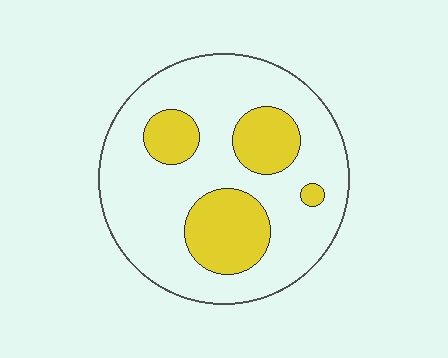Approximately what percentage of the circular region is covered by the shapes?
Approximately 25%.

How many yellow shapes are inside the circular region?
4.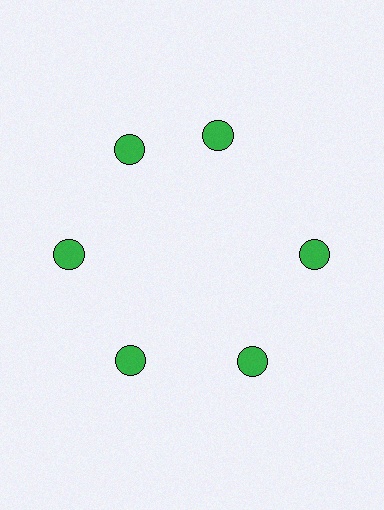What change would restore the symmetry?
The symmetry would be restored by rotating it back into even spacing with its neighbors so that all 6 circles sit at equal angles and equal distance from the center.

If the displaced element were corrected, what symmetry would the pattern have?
It would have 6-fold rotational symmetry — the pattern would map onto itself every 60 degrees.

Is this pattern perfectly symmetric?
No. The 6 green circles are arranged in a ring, but one element near the 1 o'clock position is rotated out of alignment along the ring, breaking the 6-fold rotational symmetry.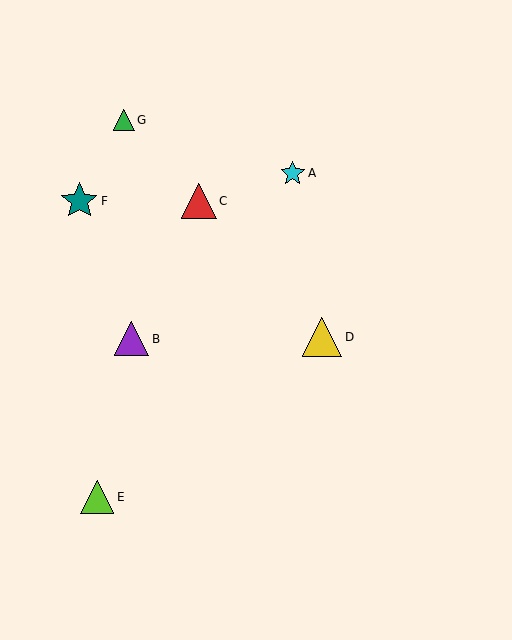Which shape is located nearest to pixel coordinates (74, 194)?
The teal star (labeled F) at (79, 201) is nearest to that location.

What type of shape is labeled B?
Shape B is a purple triangle.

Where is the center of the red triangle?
The center of the red triangle is at (199, 201).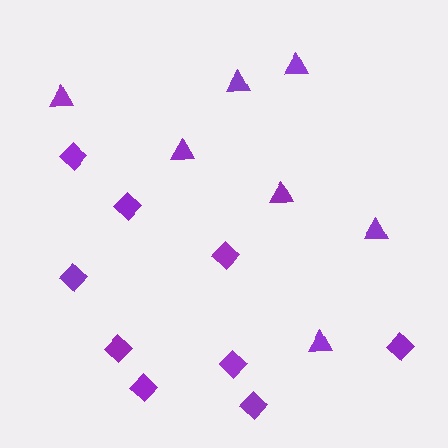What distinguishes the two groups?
There are 2 groups: one group of diamonds (9) and one group of triangles (7).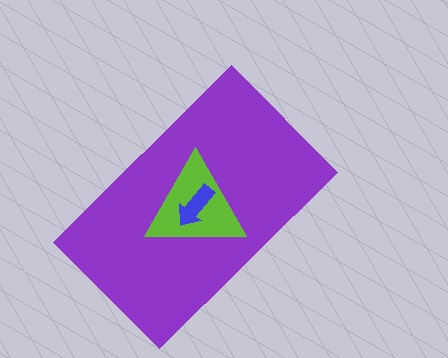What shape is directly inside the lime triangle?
The blue arrow.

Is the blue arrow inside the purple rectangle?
Yes.